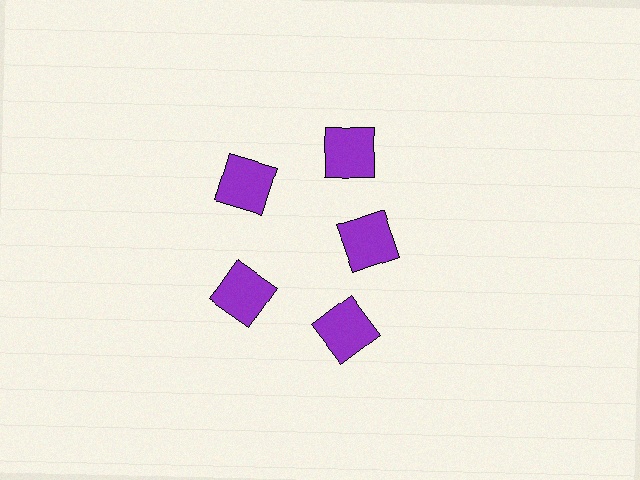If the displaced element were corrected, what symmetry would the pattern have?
It would have 5-fold rotational symmetry — the pattern would map onto itself every 72 degrees.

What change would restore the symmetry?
The symmetry would be restored by moving it outward, back onto the ring so that all 5 squares sit at equal angles and equal distance from the center.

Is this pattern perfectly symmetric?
No. The 5 purple squares are arranged in a ring, but one element near the 3 o'clock position is pulled inward toward the center, breaking the 5-fold rotational symmetry.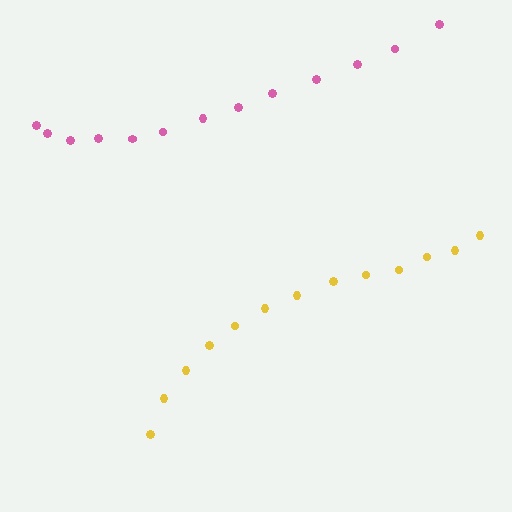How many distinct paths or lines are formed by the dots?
There are 2 distinct paths.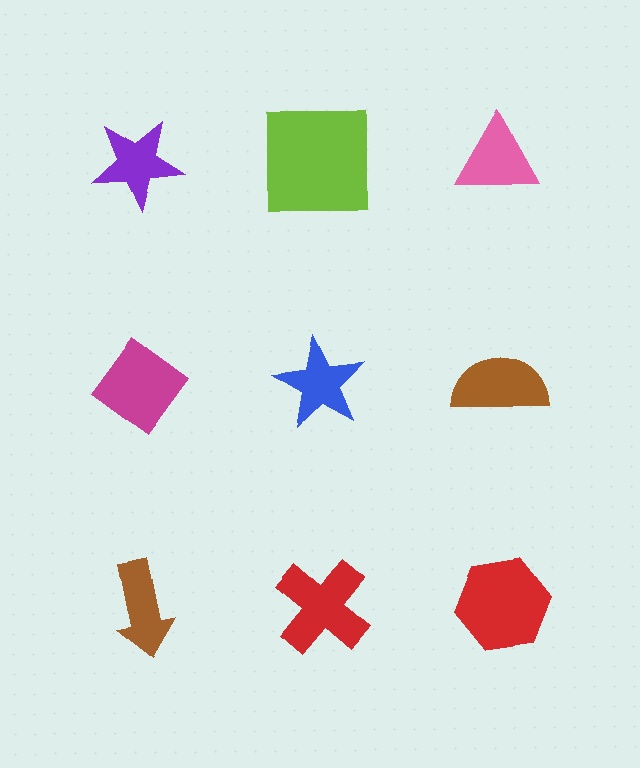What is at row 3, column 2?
A red cross.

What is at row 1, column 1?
A purple star.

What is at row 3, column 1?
A brown arrow.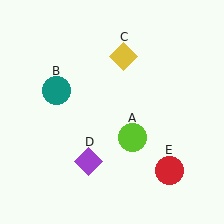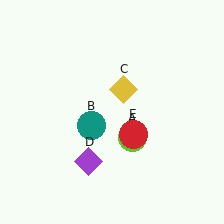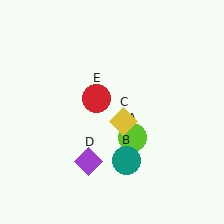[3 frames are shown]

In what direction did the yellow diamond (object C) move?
The yellow diamond (object C) moved down.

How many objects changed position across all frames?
3 objects changed position: teal circle (object B), yellow diamond (object C), red circle (object E).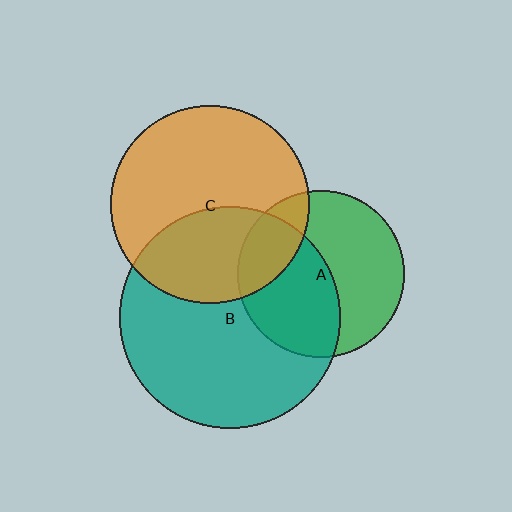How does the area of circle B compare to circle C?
Approximately 1.2 times.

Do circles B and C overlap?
Yes.